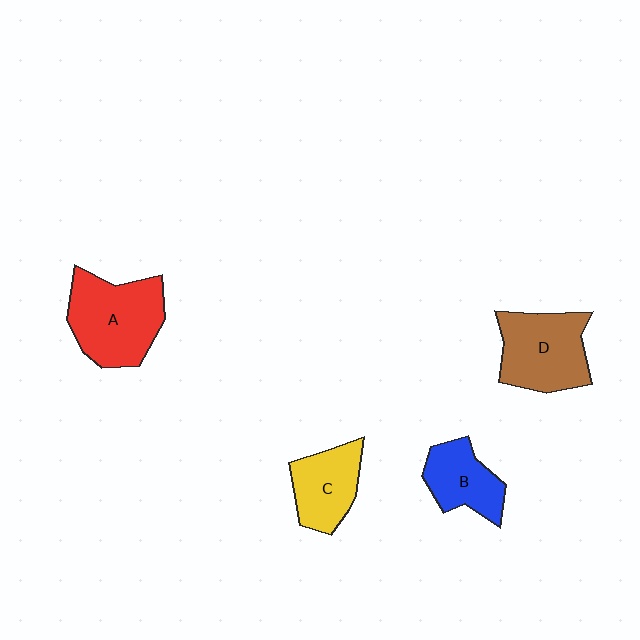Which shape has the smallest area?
Shape B (blue).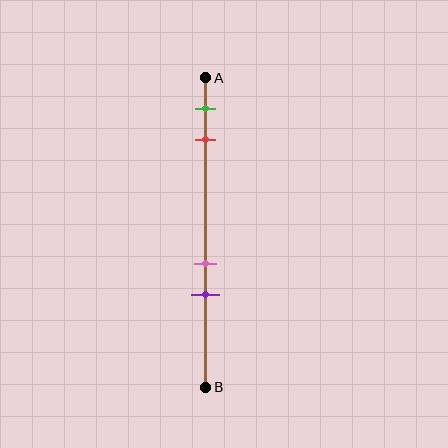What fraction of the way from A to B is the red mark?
The red mark is approximately 20% (0.2) of the way from A to B.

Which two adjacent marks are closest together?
The pink and purple marks are the closest adjacent pair.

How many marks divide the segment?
There are 4 marks dividing the segment.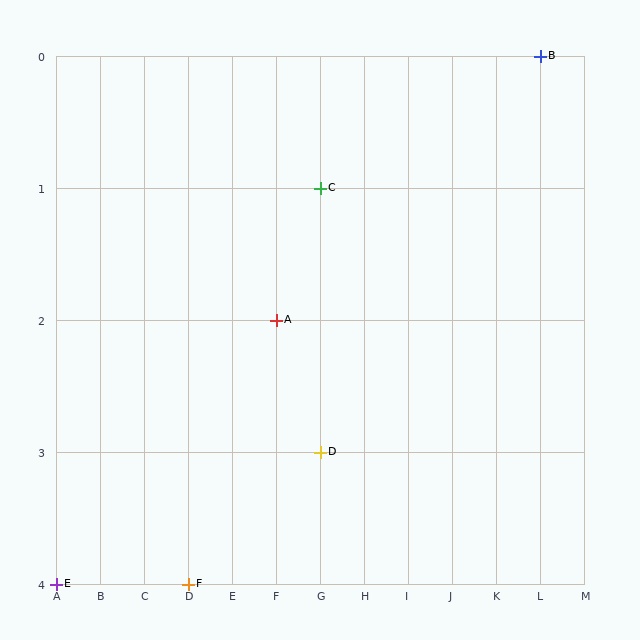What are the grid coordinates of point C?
Point C is at grid coordinates (G, 1).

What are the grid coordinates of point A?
Point A is at grid coordinates (F, 2).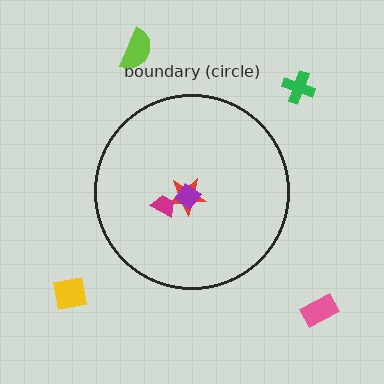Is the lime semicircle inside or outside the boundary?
Outside.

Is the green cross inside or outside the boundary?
Outside.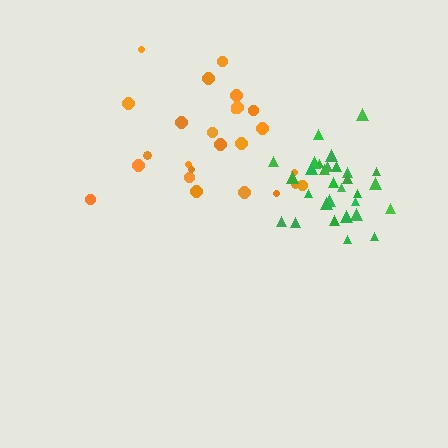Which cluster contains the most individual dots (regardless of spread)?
Green (30).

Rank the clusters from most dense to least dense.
green, orange.